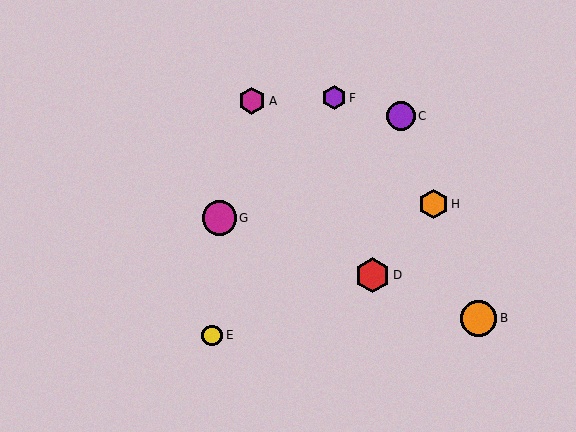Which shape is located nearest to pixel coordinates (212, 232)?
The magenta circle (labeled G) at (219, 218) is nearest to that location.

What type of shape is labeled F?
Shape F is a purple hexagon.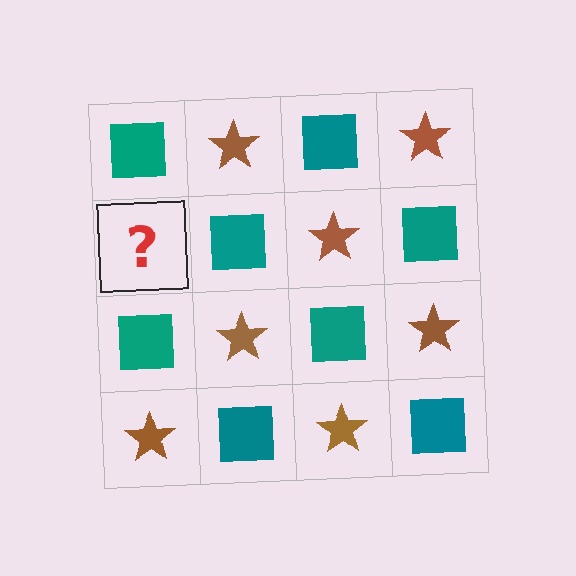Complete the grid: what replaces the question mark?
The question mark should be replaced with a brown star.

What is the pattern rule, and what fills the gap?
The rule is that it alternates teal square and brown star in a checkerboard pattern. The gap should be filled with a brown star.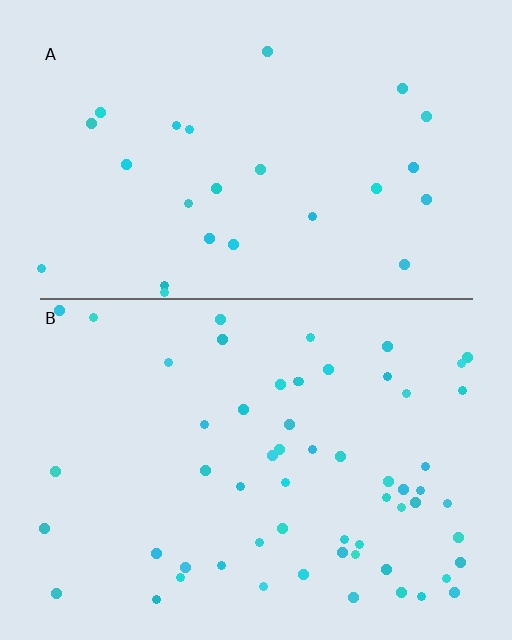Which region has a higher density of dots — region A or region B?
B (the bottom).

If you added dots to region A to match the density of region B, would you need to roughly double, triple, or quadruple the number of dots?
Approximately double.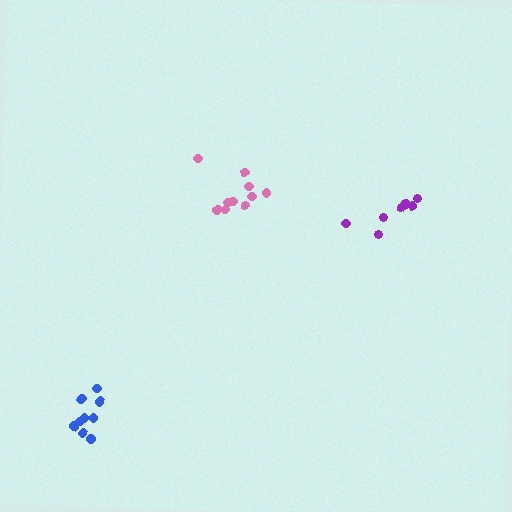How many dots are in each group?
Group 1: 10 dots, Group 2: 10 dots, Group 3: 7 dots (27 total).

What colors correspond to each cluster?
The clusters are colored: blue, pink, purple.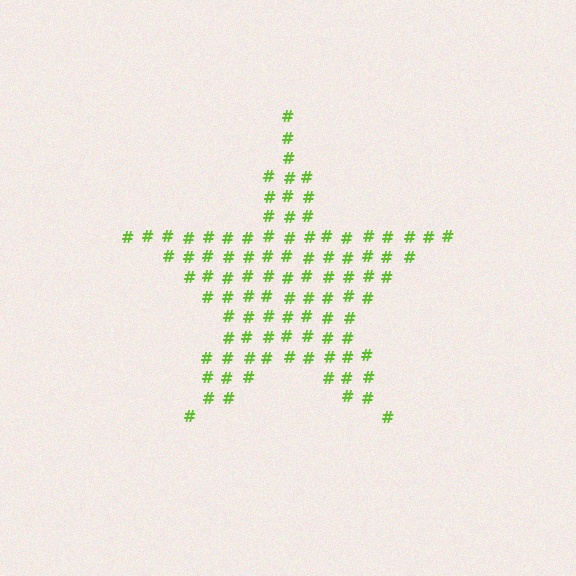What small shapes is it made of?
It is made of small hash symbols.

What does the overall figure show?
The overall figure shows a star.